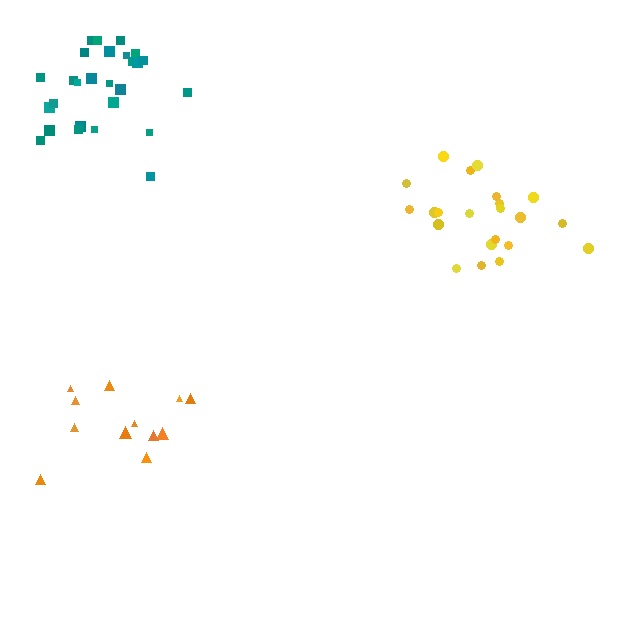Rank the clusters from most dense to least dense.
yellow, teal, orange.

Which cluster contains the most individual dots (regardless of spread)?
Teal (28).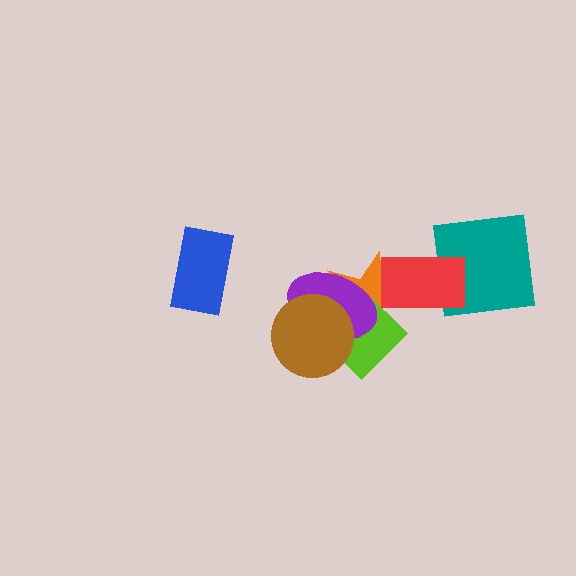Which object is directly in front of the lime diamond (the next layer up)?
The purple ellipse is directly in front of the lime diamond.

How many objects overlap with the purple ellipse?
3 objects overlap with the purple ellipse.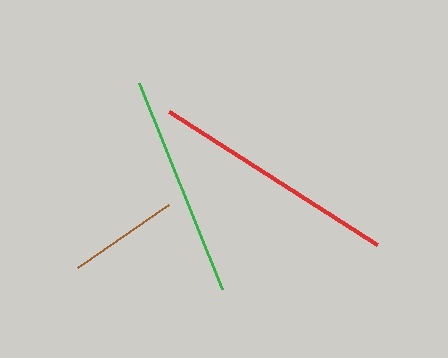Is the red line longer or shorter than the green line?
The red line is longer than the green line.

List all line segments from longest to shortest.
From longest to shortest: red, green, brown.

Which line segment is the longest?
The red line is the longest at approximately 246 pixels.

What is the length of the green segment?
The green segment is approximately 221 pixels long.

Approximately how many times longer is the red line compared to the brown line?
The red line is approximately 2.2 times the length of the brown line.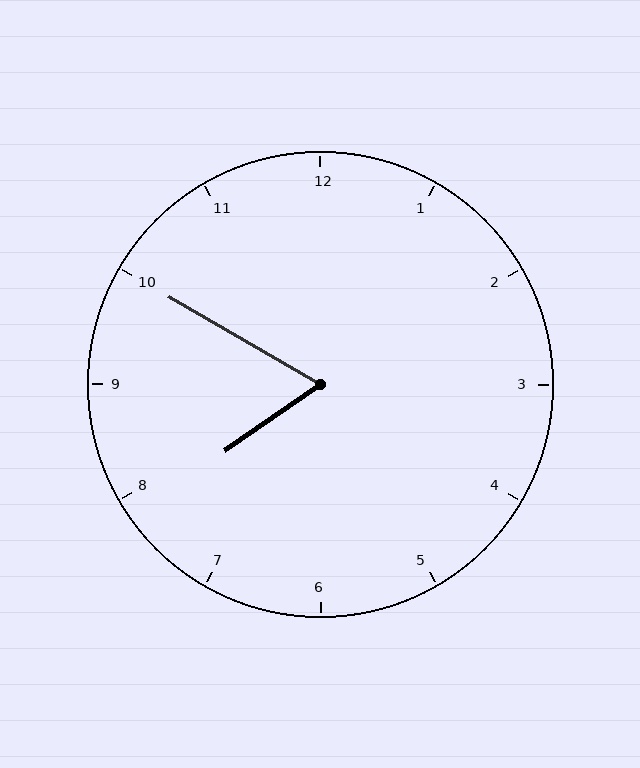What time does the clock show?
7:50.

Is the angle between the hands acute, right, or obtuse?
It is acute.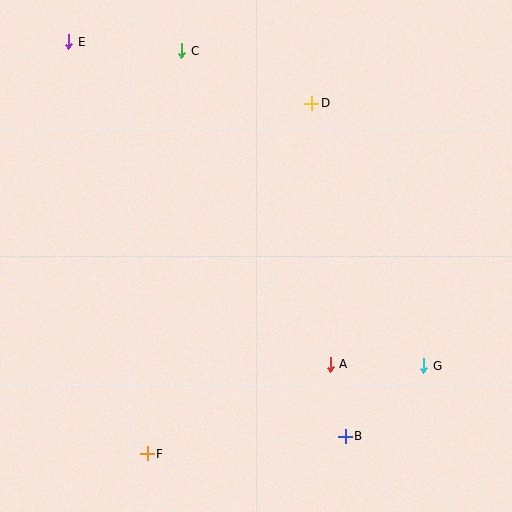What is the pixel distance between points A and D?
The distance between A and D is 262 pixels.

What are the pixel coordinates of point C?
Point C is at (182, 51).